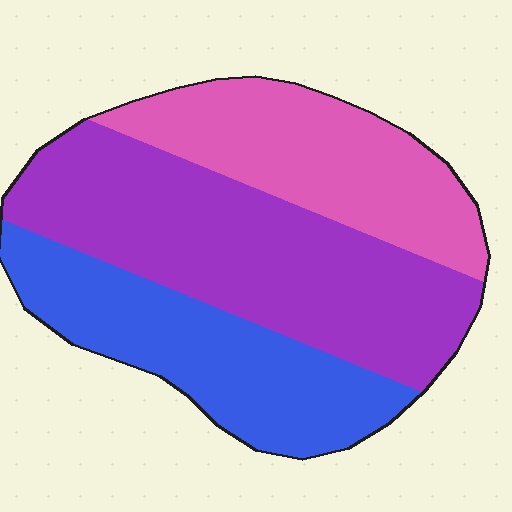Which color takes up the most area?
Purple, at roughly 45%.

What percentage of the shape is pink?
Pink covers roughly 25% of the shape.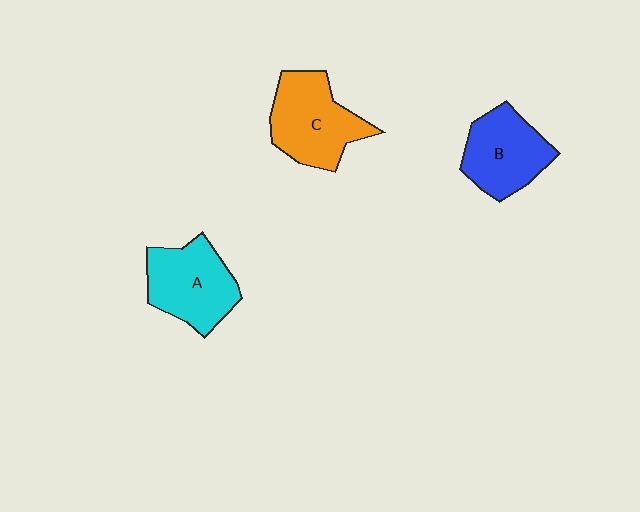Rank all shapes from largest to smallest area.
From largest to smallest: C (orange), A (cyan), B (blue).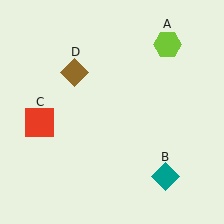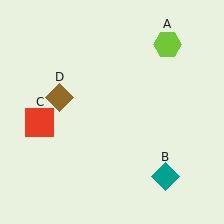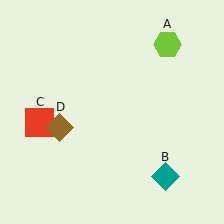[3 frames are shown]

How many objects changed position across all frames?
1 object changed position: brown diamond (object D).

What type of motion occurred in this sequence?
The brown diamond (object D) rotated counterclockwise around the center of the scene.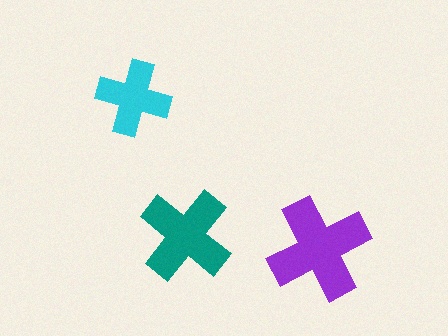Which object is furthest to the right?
The purple cross is rightmost.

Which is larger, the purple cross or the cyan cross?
The purple one.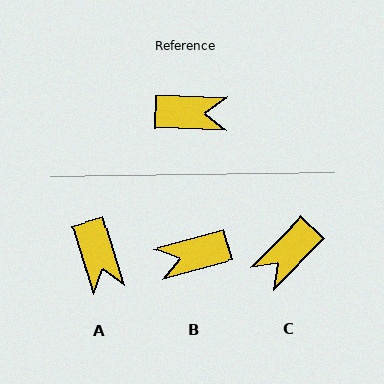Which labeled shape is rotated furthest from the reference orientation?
B, about 162 degrees away.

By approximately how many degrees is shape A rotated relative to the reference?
Approximately 71 degrees clockwise.